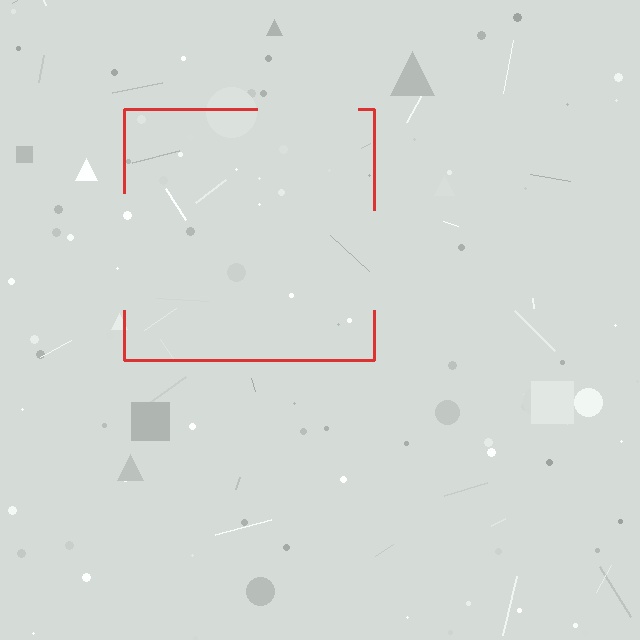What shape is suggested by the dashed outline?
The dashed outline suggests a square.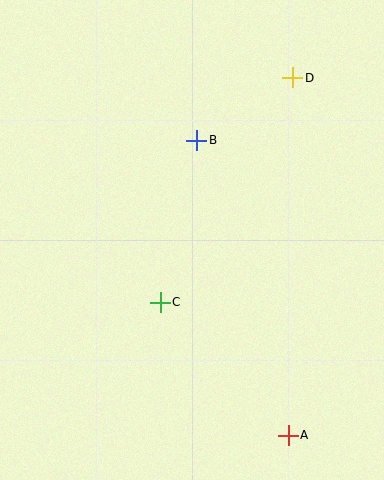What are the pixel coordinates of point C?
Point C is at (160, 302).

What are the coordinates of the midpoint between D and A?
The midpoint between D and A is at (291, 256).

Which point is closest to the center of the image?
Point C at (160, 302) is closest to the center.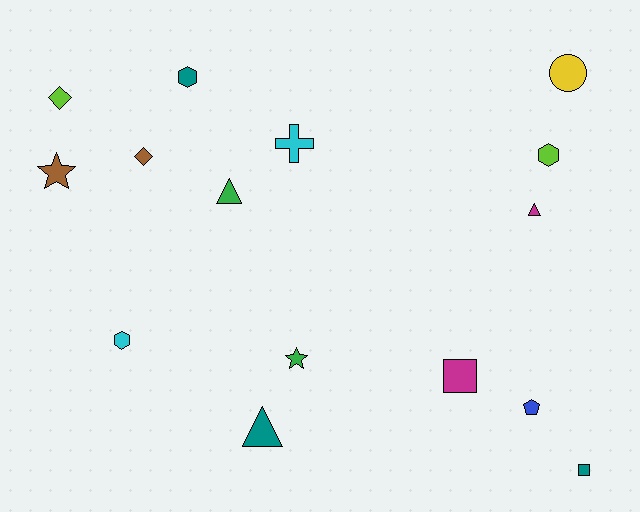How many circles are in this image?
There is 1 circle.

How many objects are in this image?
There are 15 objects.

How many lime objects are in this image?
There are 2 lime objects.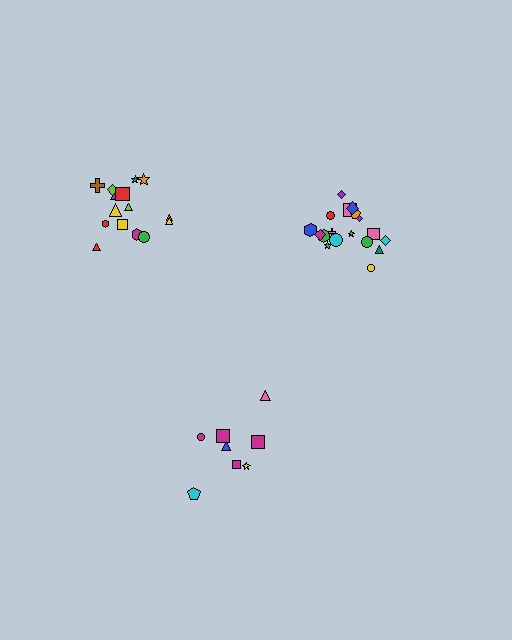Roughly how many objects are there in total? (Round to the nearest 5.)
Roughly 40 objects in total.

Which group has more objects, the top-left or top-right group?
The top-right group.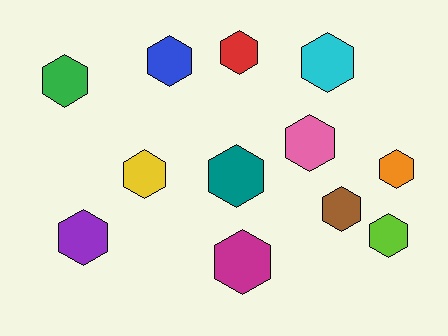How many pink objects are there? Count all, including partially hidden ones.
There is 1 pink object.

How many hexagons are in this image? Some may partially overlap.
There are 12 hexagons.